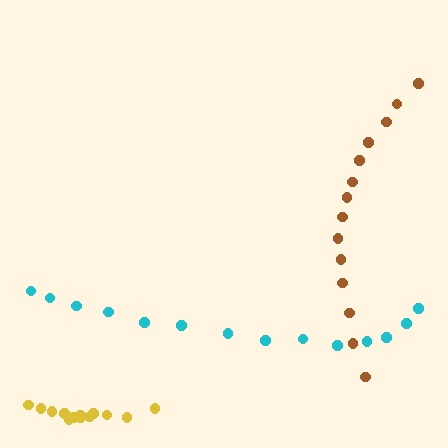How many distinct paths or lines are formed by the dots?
There are 3 distinct paths.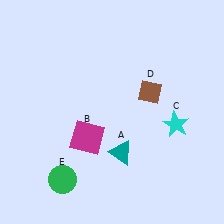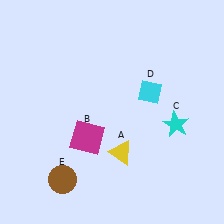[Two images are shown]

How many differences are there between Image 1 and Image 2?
There are 3 differences between the two images.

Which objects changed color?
A changed from teal to yellow. D changed from brown to cyan. E changed from green to brown.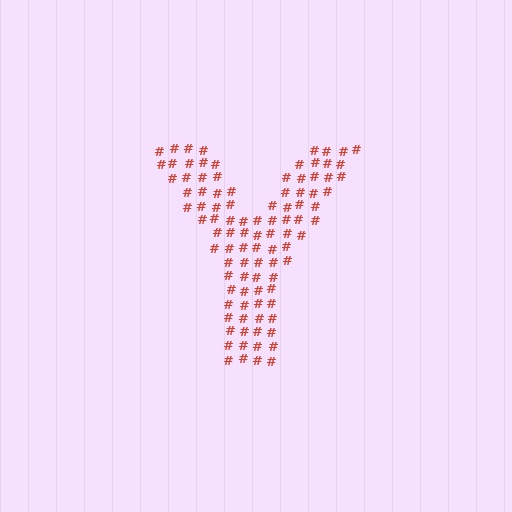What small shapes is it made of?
It is made of small hash symbols.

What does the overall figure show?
The overall figure shows the letter Y.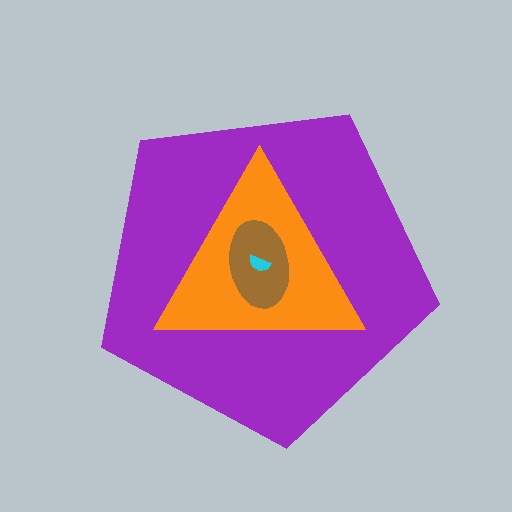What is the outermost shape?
The purple pentagon.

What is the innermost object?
The cyan semicircle.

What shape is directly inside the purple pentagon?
The orange triangle.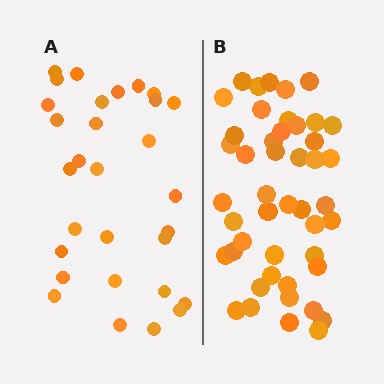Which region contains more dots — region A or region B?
Region B (the right region) has more dots.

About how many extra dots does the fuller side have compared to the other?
Region B has approximately 15 more dots than region A.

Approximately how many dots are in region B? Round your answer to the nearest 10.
About 50 dots. (The exact count is 46, which rounds to 50.)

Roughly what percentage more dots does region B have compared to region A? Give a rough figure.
About 55% more.